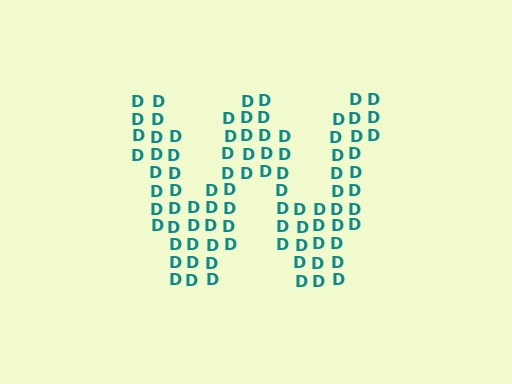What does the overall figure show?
The overall figure shows the letter W.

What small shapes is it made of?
It is made of small letter D's.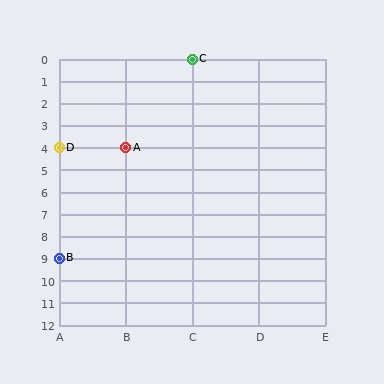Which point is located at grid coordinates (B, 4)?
Point A is at (B, 4).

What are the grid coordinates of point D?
Point D is at grid coordinates (A, 4).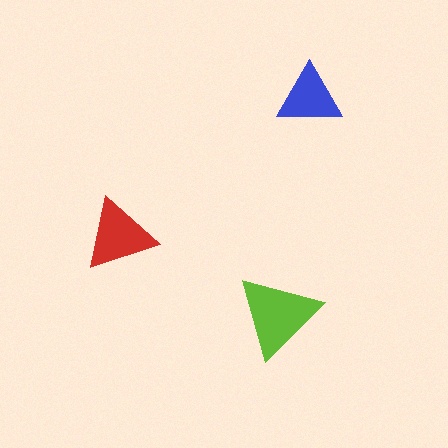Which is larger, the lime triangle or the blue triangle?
The lime one.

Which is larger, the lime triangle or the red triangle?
The lime one.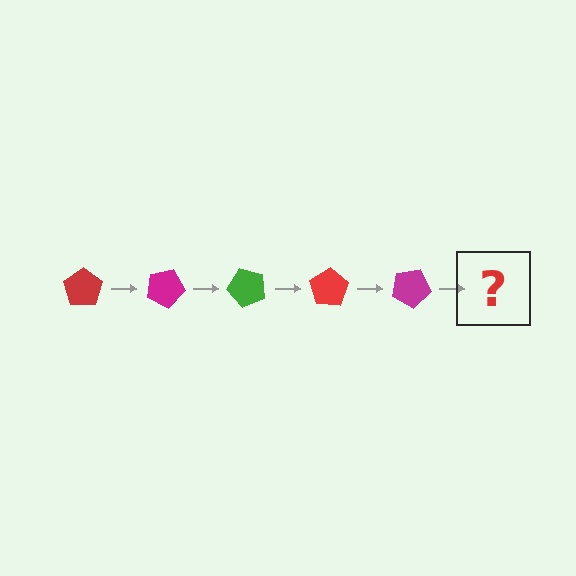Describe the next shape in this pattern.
It should be a green pentagon, rotated 125 degrees from the start.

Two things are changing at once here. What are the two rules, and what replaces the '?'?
The two rules are that it rotates 25 degrees each step and the color cycles through red, magenta, and green. The '?' should be a green pentagon, rotated 125 degrees from the start.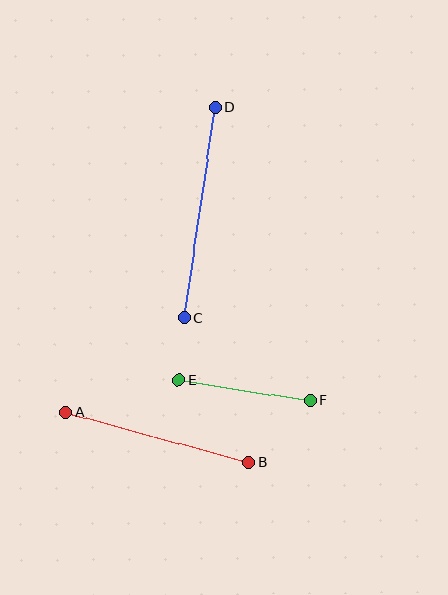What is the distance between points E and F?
The distance is approximately 133 pixels.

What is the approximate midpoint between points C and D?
The midpoint is at approximately (200, 213) pixels.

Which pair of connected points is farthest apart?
Points C and D are farthest apart.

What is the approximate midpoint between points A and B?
The midpoint is at approximately (157, 437) pixels.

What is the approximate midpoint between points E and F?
The midpoint is at approximately (244, 390) pixels.